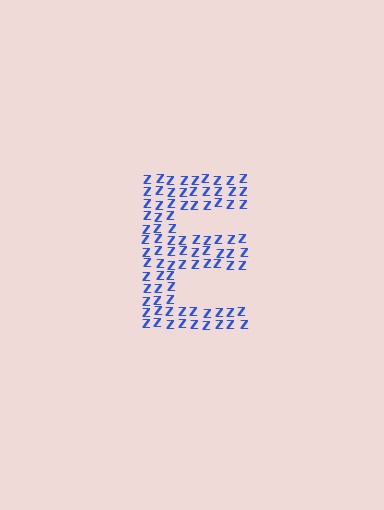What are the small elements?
The small elements are letter Z's.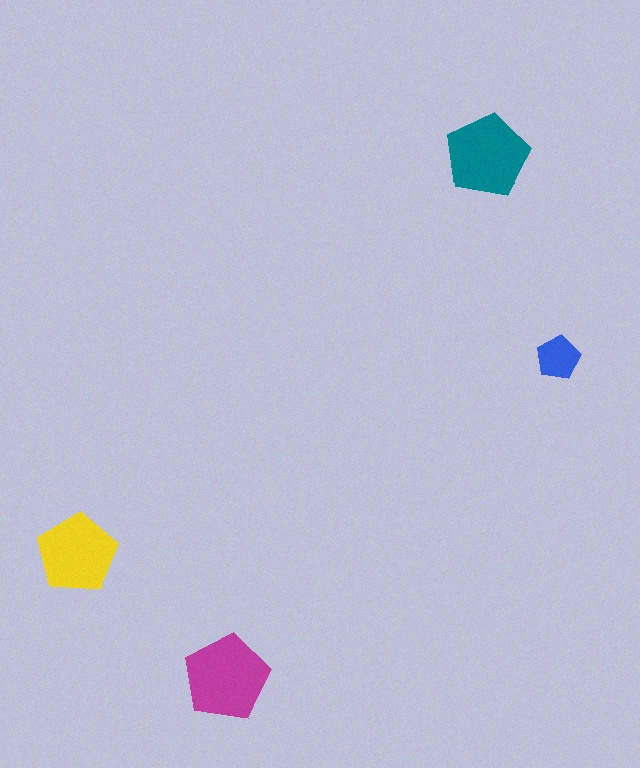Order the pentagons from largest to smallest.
the magenta one, the teal one, the yellow one, the blue one.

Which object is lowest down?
The magenta pentagon is bottommost.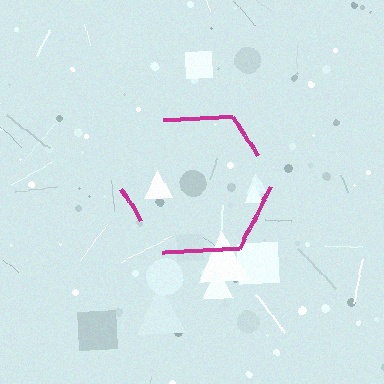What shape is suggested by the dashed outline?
The dashed outline suggests a hexagon.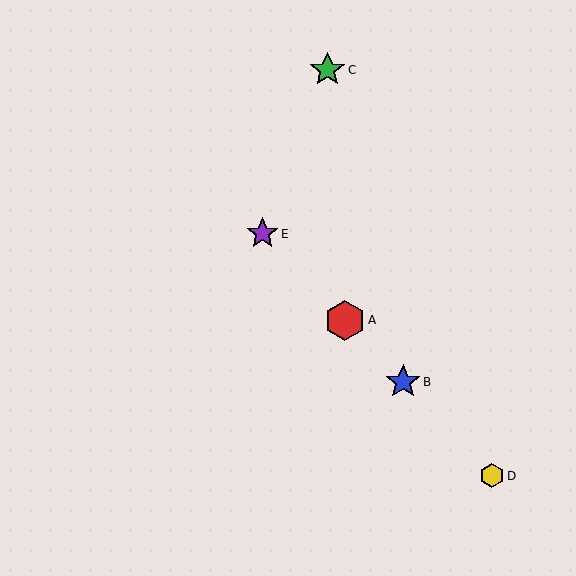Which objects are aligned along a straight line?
Objects A, B, D, E are aligned along a straight line.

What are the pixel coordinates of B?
Object B is at (403, 382).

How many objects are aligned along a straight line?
4 objects (A, B, D, E) are aligned along a straight line.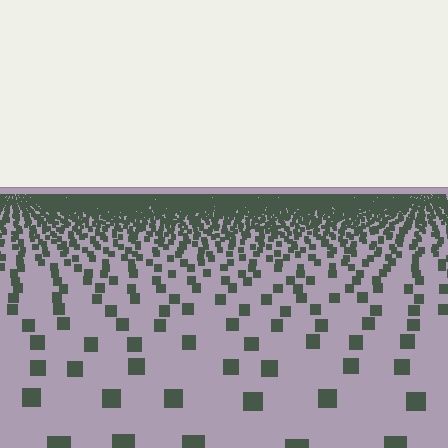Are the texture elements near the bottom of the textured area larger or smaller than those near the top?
Larger. Near the bottom, elements are closer to the viewer and appear at a bigger on-screen size.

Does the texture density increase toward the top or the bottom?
Density increases toward the top.